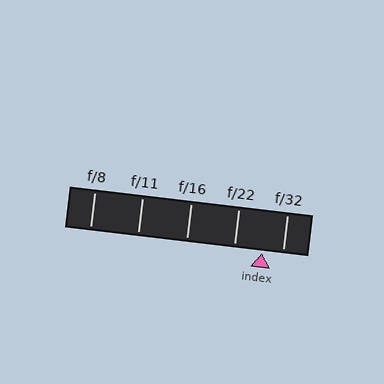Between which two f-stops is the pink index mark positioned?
The index mark is between f/22 and f/32.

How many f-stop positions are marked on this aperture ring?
There are 5 f-stop positions marked.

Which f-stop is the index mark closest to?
The index mark is closest to f/32.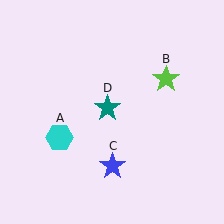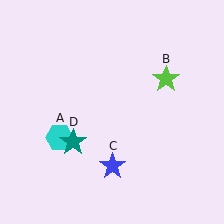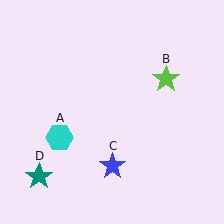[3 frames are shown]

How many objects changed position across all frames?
1 object changed position: teal star (object D).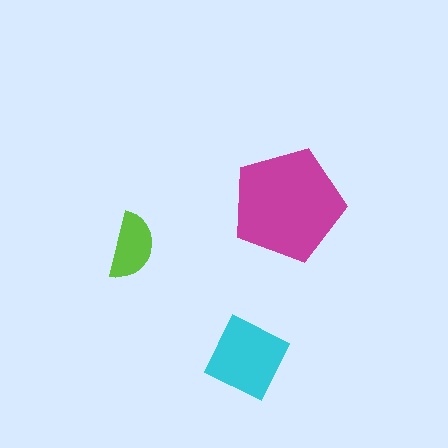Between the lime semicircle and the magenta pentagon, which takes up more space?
The magenta pentagon.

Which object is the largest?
The magenta pentagon.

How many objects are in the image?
There are 3 objects in the image.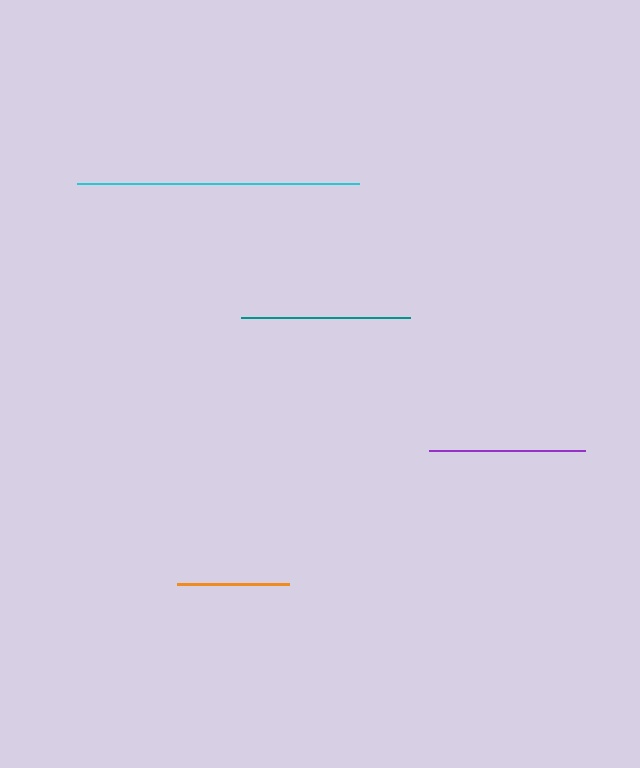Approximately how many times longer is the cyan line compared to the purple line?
The cyan line is approximately 1.8 times the length of the purple line.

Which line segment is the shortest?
The orange line is the shortest at approximately 112 pixels.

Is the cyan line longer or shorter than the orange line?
The cyan line is longer than the orange line.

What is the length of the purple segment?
The purple segment is approximately 156 pixels long.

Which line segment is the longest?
The cyan line is the longest at approximately 282 pixels.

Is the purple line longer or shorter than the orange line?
The purple line is longer than the orange line.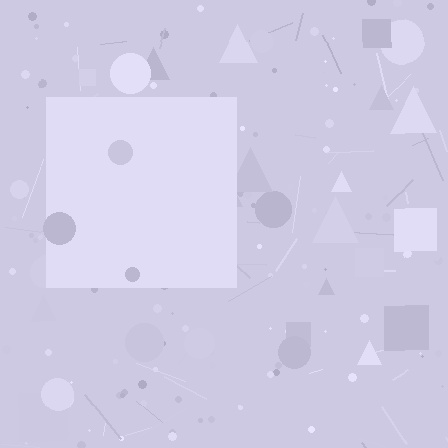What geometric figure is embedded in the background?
A square is embedded in the background.